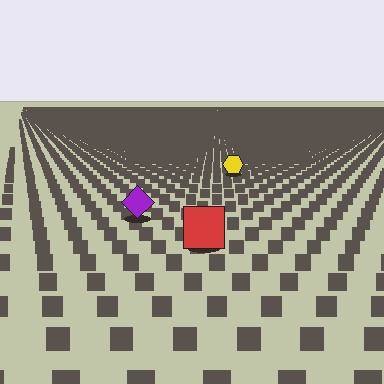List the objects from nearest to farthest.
From nearest to farthest: the red square, the purple diamond, the yellow hexagon.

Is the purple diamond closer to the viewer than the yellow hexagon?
Yes. The purple diamond is closer — you can tell from the texture gradient: the ground texture is coarser near it.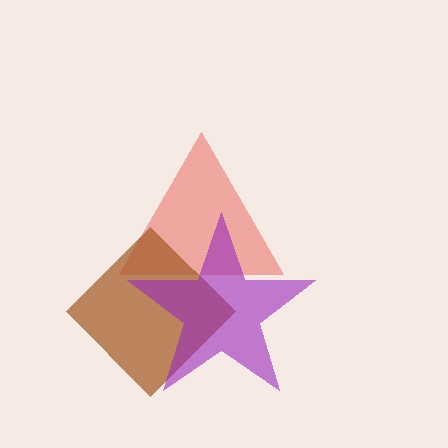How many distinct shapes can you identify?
There are 3 distinct shapes: a red triangle, a brown diamond, a purple star.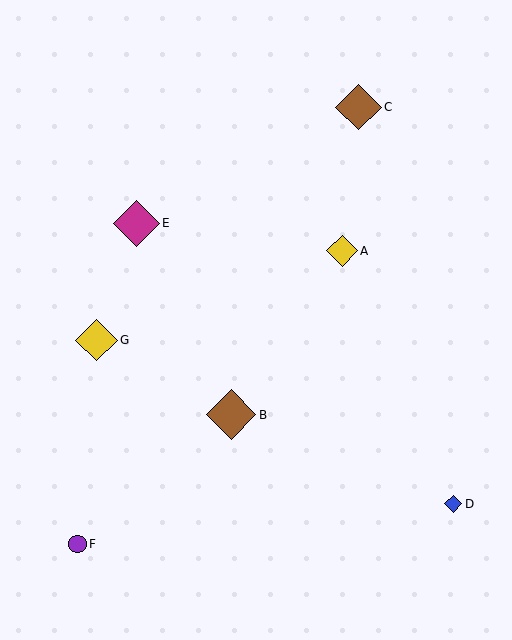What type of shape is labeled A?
Shape A is a yellow diamond.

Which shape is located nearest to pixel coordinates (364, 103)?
The brown diamond (labeled C) at (358, 107) is nearest to that location.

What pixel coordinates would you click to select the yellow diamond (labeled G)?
Click at (96, 340) to select the yellow diamond G.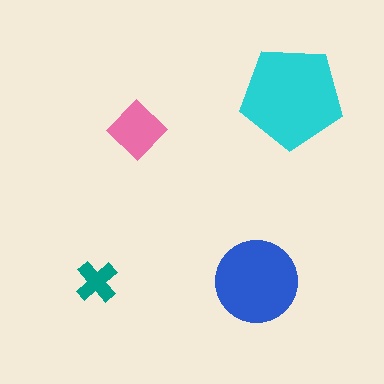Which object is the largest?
The cyan pentagon.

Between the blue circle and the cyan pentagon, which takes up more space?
The cyan pentagon.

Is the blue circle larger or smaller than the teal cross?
Larger.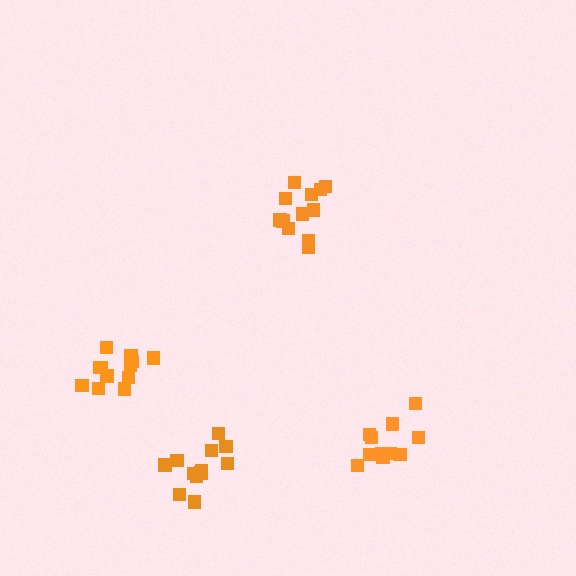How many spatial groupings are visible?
There are 4 spatial groupings.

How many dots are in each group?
Group 1: 12 dots, Group 2: 13 dots, Group 3: 12 dots, Group 4: 12 dots (49 total).